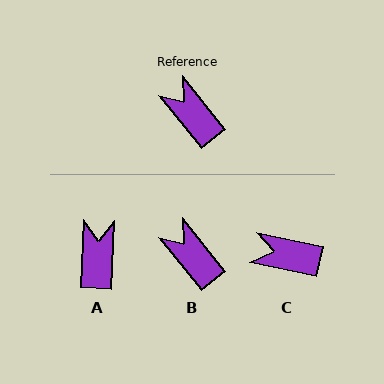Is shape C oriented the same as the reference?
No, it is off by about 39 degrees.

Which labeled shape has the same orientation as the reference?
B.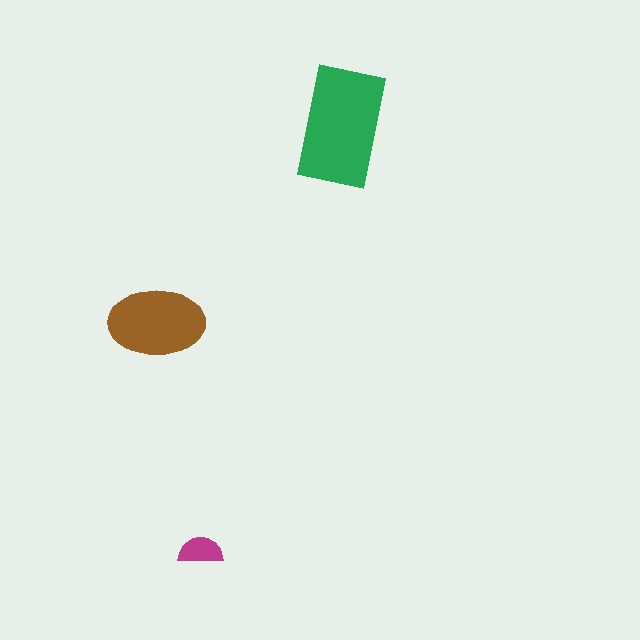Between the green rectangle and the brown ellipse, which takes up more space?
The green rectangle.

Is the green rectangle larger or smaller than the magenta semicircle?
Larger.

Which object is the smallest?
The magenta semicircle.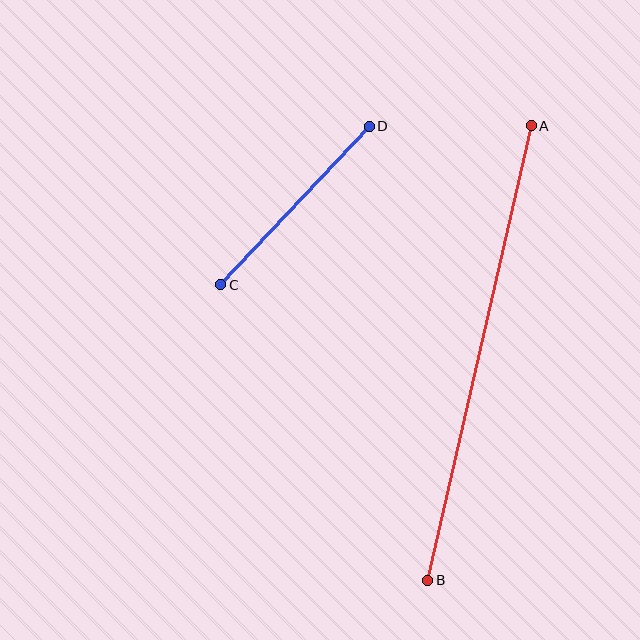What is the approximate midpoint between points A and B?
The midpoint is at approximately (479, 353) pixels.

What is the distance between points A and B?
The distance is approximately 466 pixels.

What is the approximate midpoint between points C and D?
The midpoint is at approximately (295, 205) pixels.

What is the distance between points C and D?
The distance is approximately 217 pixels.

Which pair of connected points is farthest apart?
Points A and B are farthest apart.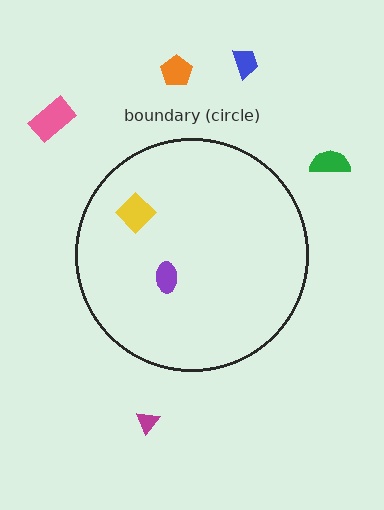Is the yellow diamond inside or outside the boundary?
Inside.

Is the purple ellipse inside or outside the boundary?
Inside.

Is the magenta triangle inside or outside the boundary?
Outside.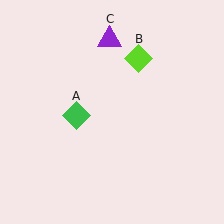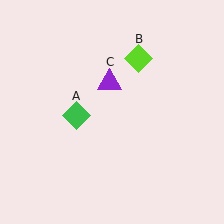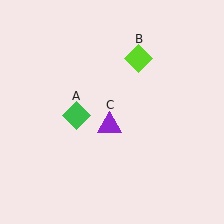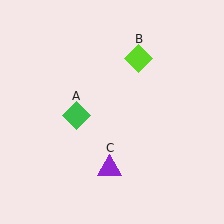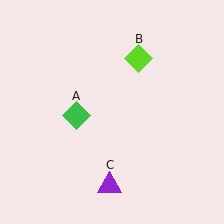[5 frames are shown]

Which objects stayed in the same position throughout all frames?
Green diamond (object A) and lime diamond (object B) remained stationary.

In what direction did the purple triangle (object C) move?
The purple triangle (object C) moved down.